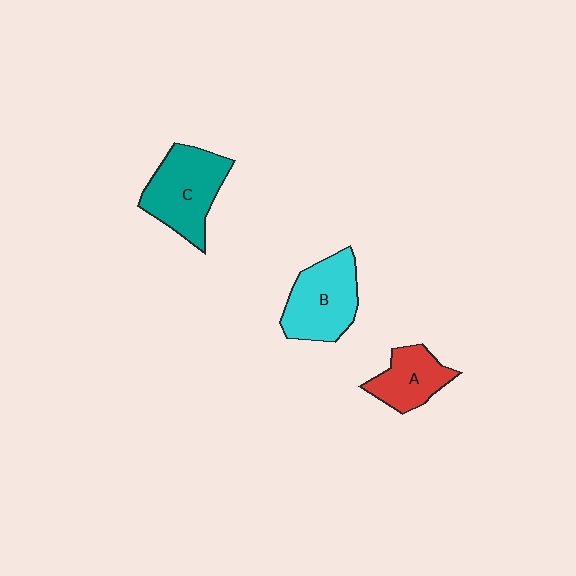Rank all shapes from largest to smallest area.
From largest to smallest: C (teal), B (cyan), A (red).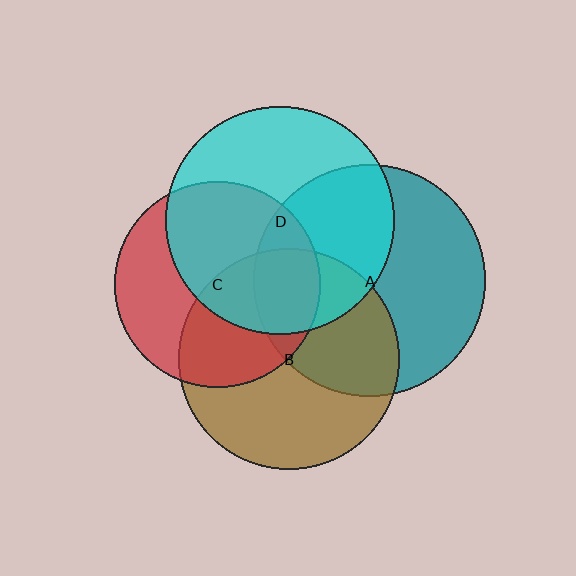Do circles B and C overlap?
Yes.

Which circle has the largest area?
Circle A (teal).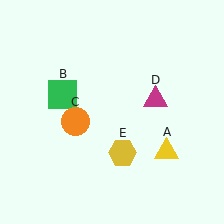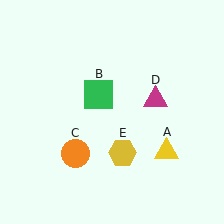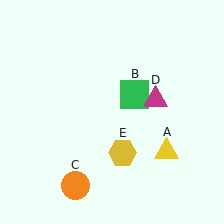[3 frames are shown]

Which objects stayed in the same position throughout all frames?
Yellow triangle (object A) and magenta triangle (object D) and yellow hexagon (object E) remained stationary.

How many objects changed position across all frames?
2 objects changed position: green square (object B), orange circle (object C).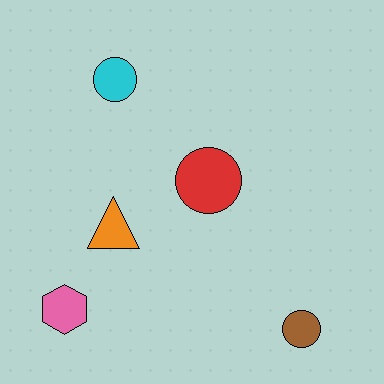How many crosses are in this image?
There are no crosses.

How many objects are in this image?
There are 5 objects.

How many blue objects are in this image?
There are no blue objects.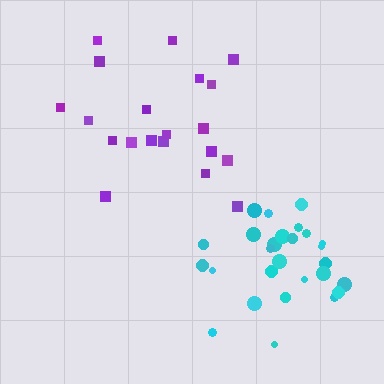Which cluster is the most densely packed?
Cyan.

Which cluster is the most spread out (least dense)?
Purple.